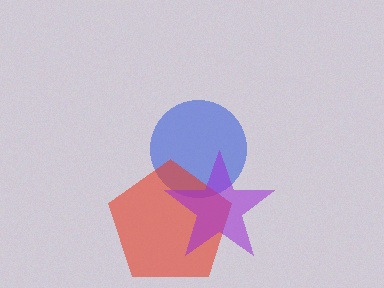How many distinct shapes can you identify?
There are 3 distinct shapes: a blue circle, a red pentagon, a purple star.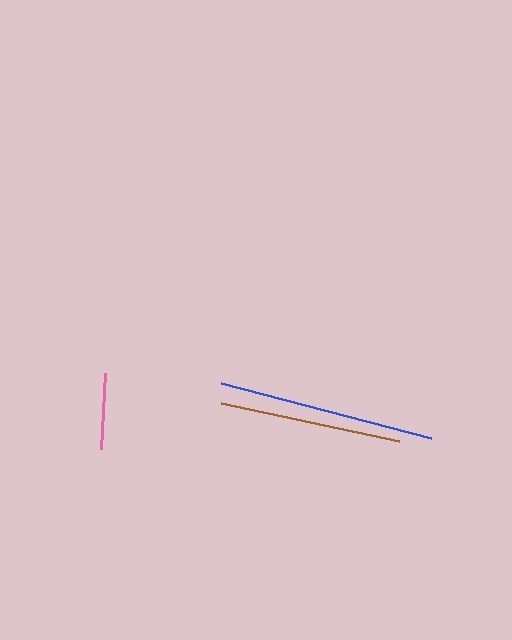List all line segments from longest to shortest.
From longest to shortest: blue, brown, pink.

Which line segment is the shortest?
The pink line is the shortest at approximately 75 pixels.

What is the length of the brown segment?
The brown segment is approximately 182 pixels long.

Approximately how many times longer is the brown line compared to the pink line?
The brown line is approximately 2.4 times the length of the pink line.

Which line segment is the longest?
The blue line is the longest at approximately 217 pixels.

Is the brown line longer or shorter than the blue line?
The blue line is longer than the brown line.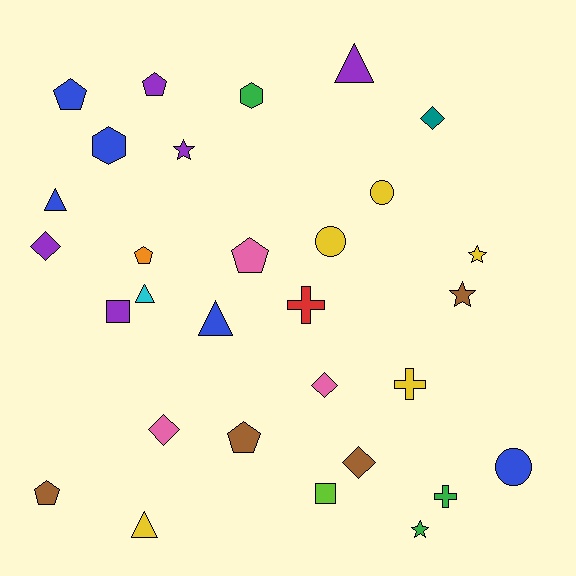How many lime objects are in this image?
There is 1 lime object.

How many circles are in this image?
There are 3 circles.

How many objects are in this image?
There are 30 objects.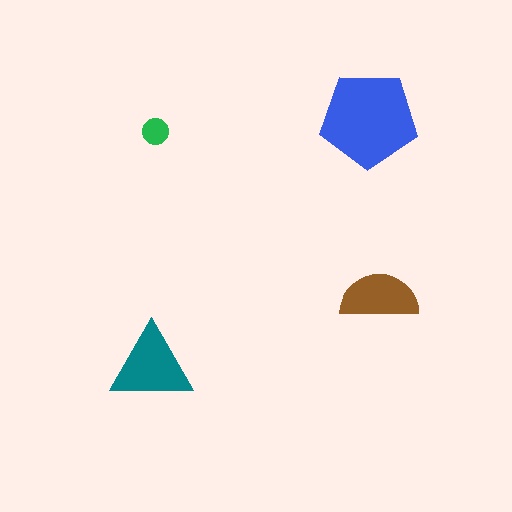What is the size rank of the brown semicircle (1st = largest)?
3rd.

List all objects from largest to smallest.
The blue pentagon, the teal triangle, the brown semicircle, the green circle.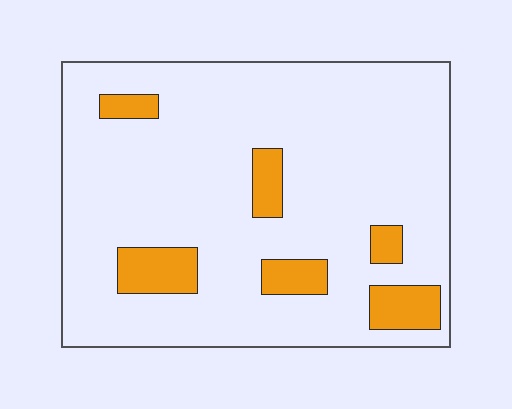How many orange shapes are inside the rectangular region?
6.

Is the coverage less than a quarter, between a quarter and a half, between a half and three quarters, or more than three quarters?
Less than a quarter.